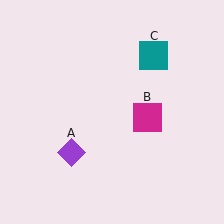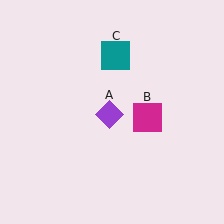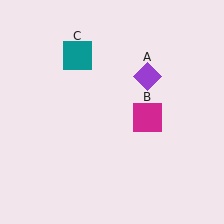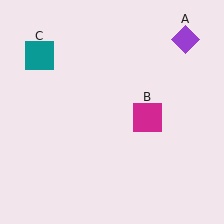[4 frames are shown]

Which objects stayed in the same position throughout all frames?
Magenta square (object B) remained stationary.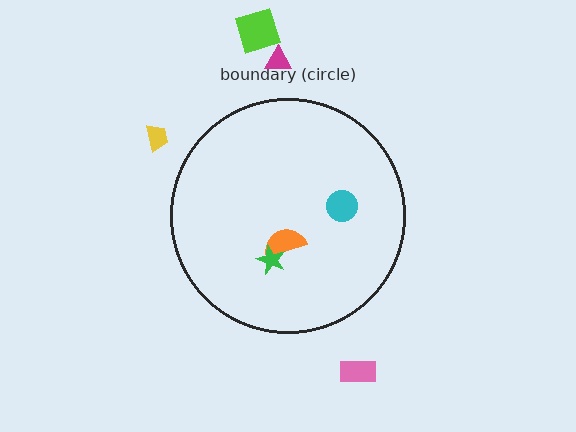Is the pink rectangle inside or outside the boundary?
Outside.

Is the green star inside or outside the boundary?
Inside.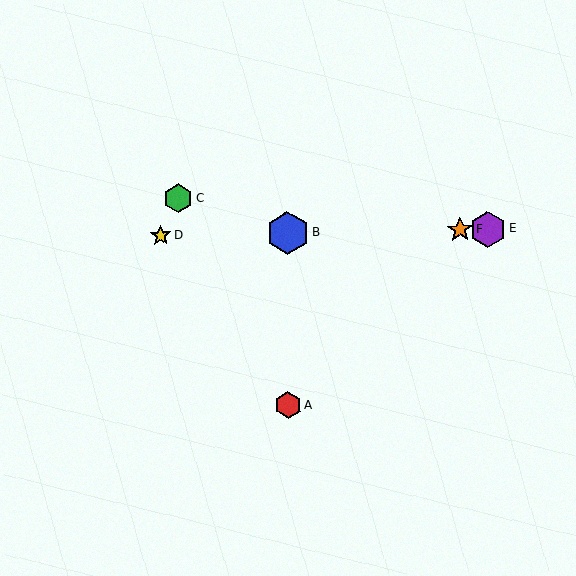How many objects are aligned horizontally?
4 objects (B, D, E, F) are aligned horizontally.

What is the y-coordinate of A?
Object A is at y≈405.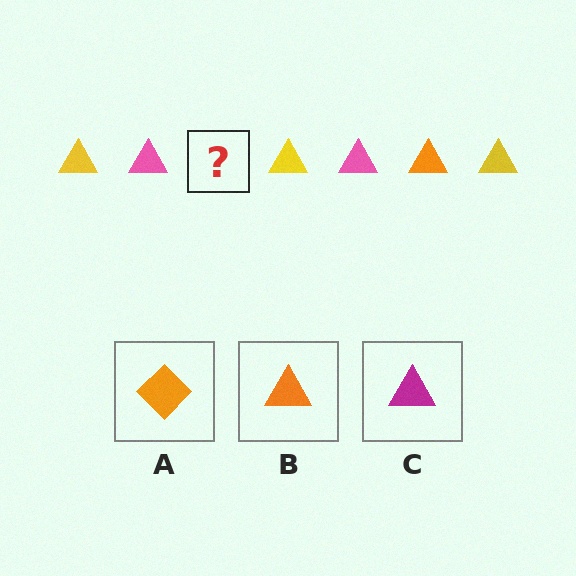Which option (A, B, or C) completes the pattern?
B.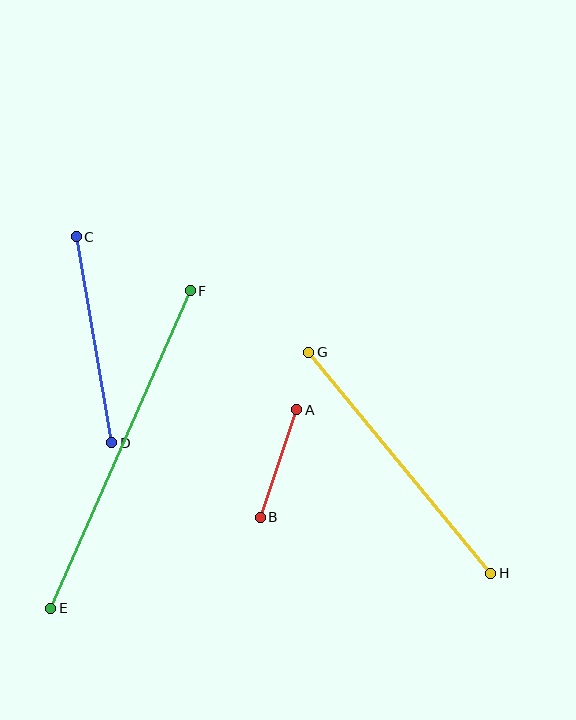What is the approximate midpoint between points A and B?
The midpoint is at approximately (279, 463) pixels.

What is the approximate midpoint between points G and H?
The midpoint is at approximately (400, 463) pixels.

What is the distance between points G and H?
The distance is approximately 286 pixels.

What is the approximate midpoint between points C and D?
The midpoint is at approximately (94, 340) pixels.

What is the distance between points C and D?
The distance is approximately 209 pixels.